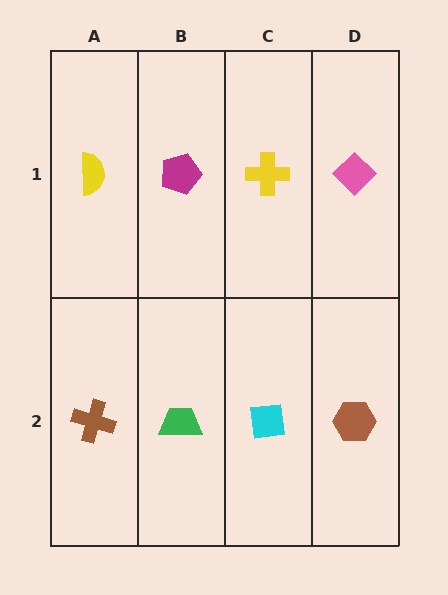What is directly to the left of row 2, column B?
A brown cross.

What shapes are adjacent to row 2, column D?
A pink diamond (row 1, column D), a cyan square (row 2, column C).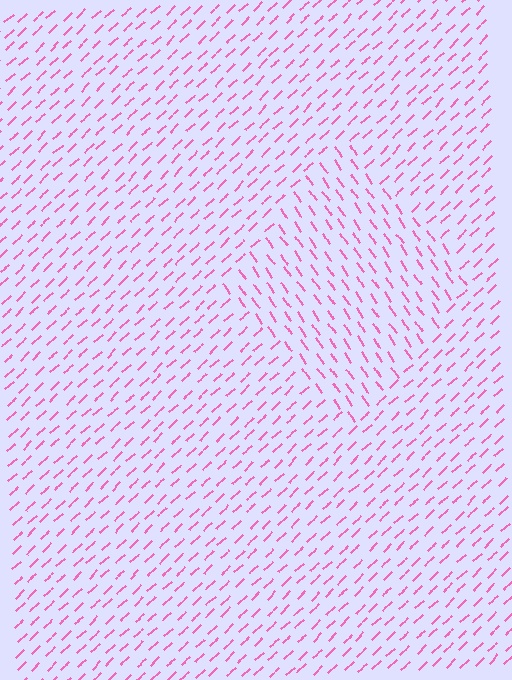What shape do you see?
I see a diamond.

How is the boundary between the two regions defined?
The boundary is defined purely by a change in line orientation (approximately 82 degrees difference). All lines are the same color and thickness.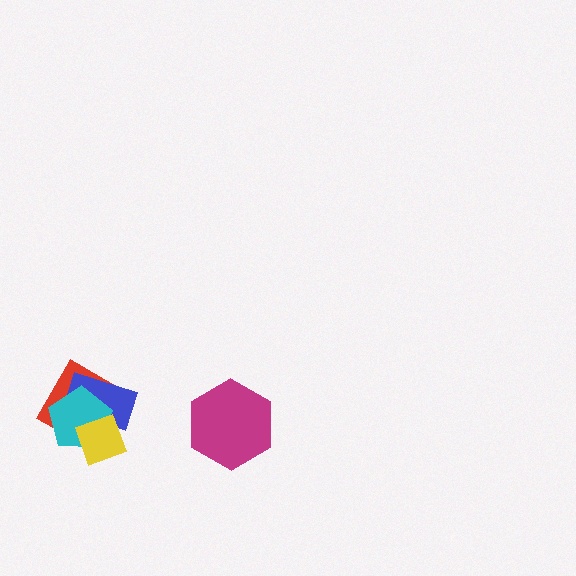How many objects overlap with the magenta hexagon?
0 objects overlap with the magenta hexagon.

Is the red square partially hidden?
Yes, it is partially covered by another shape.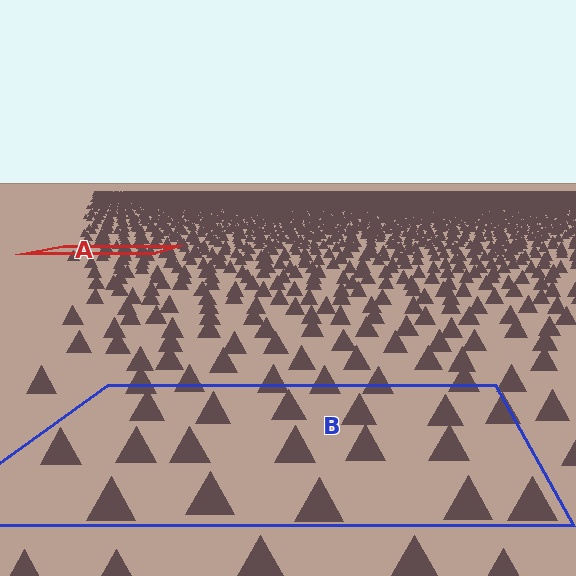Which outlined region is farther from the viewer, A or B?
Region A is farther from the viewer — the texture elements inside it appear smaller and more densely packed.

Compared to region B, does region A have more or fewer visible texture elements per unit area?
Region A has more texture elements per unit area — they are packed more densely because it is farther away.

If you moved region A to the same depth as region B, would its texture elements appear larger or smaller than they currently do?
They would appear larger. At a closer depth, the same texture elements are projected at a bigger on-screen size.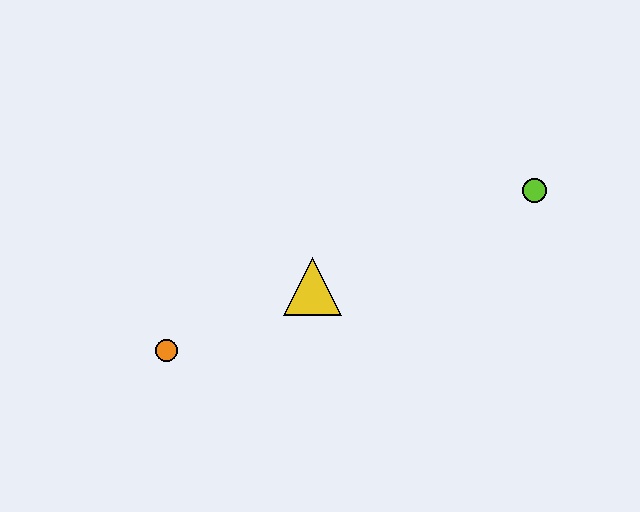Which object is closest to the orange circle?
The yellow triangle is closest to the orange circle.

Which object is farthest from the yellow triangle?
The lime circle is farthest from the yellow triangle.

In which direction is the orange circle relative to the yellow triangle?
The orange circle is to the left of the yellow triangle.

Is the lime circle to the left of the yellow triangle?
No